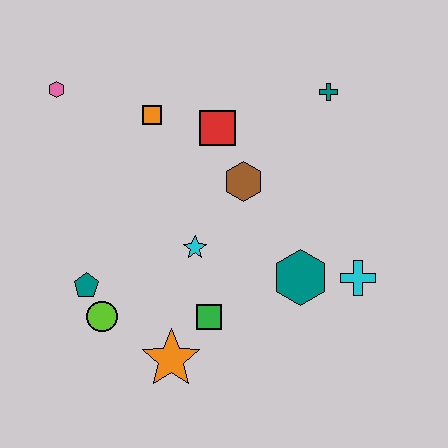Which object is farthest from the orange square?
The cyan cross is farthest from the orange square.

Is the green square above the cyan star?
No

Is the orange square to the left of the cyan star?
Yes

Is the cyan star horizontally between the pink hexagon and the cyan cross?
Yes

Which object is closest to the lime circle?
The teal pentagon is closest to the lime circle.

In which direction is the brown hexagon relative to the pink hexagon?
The brown hexagon is to the right of the pink hexagon.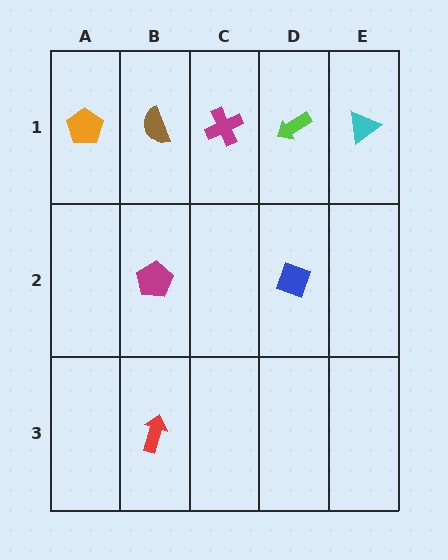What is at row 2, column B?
A magenta pentagon.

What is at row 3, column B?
A red arrow.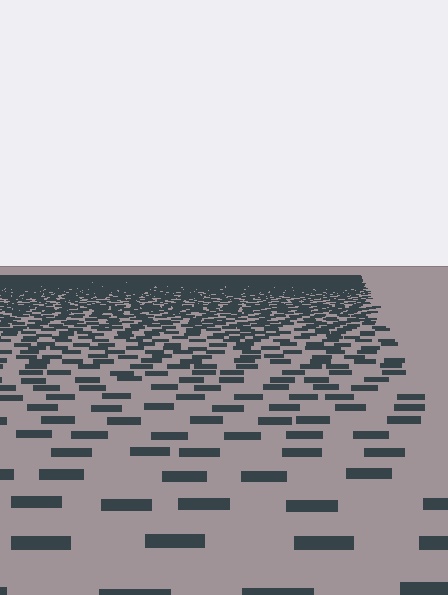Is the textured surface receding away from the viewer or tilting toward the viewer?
The surface is receding away from the viewer. Texture elements get smaller and denser toward the top.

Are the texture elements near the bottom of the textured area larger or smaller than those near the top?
Larger. Near the bottom, elements are closer to the viewer and appear at a bigger on-screen size.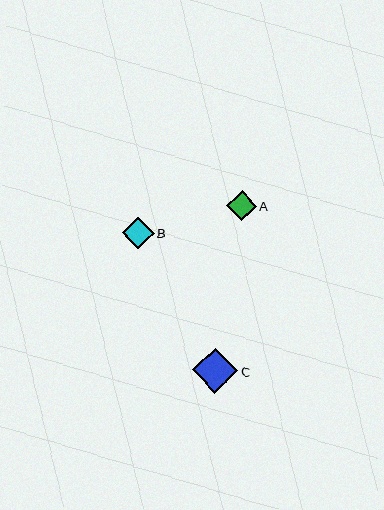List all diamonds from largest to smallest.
From largest to smallest: C, B, A.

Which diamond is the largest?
Diamond C is the largest with a size of approximately 45 pixels.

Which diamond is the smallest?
Diamond A is the smallest with a size of approximately 30 pixels.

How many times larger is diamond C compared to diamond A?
Diamond C is approximately 1.5 times the size of diamond A.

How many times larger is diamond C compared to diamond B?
Diamond C is approximately 1.4 times the size of diamond B.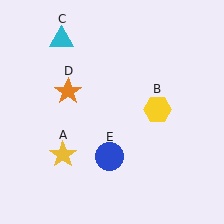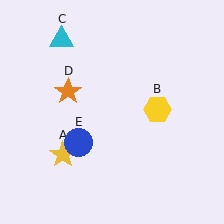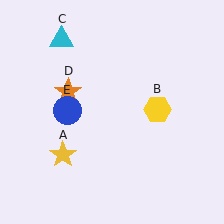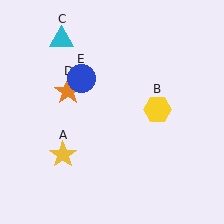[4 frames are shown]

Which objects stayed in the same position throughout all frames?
Yellow star (object A) and yellow hexagon (object B) and cyan triangle (object C) and orange star (object D) remained stationary.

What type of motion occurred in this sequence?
The blue circle (object E) rotated clockwise around the center of the scene.